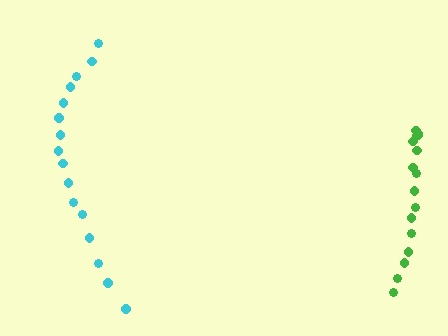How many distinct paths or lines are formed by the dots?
There are 2 distinct paths.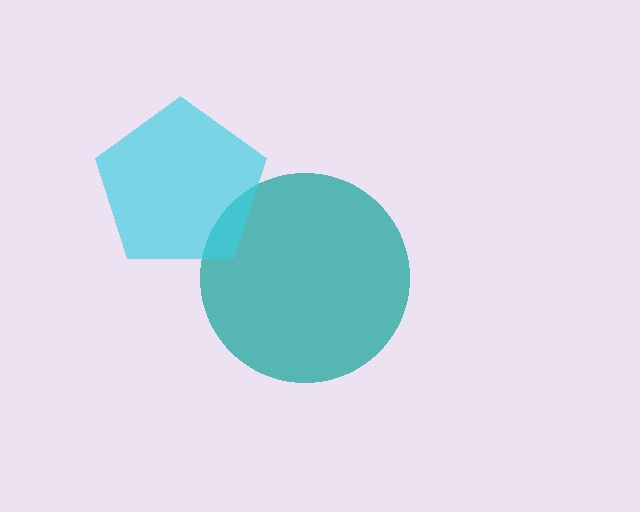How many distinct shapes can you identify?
There are 2 distinct shapes: a teal circle, a cyan pentagon.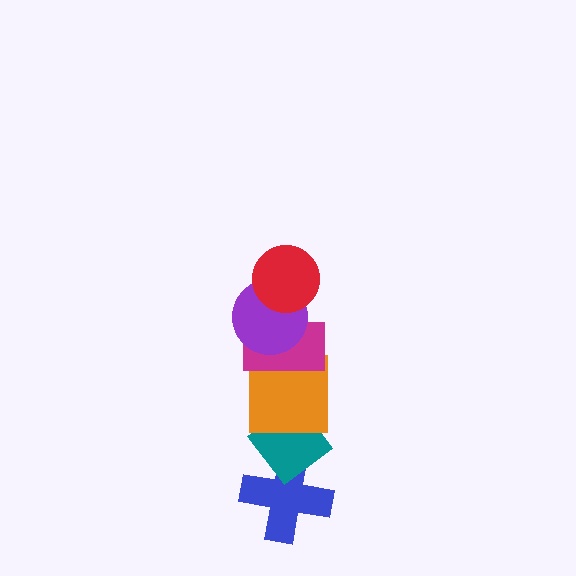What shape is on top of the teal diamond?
The orange square is on top of the teal diamond.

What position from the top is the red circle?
The red circle is 1st from the top.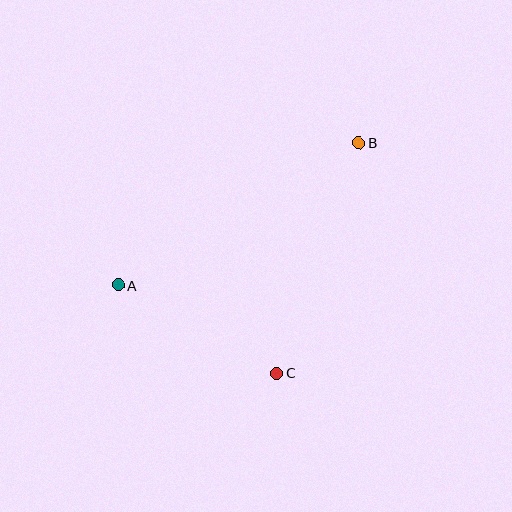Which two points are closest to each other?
Points A and C are closest to each other.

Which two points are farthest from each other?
Points A and B are farthest from each other.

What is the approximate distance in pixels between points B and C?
The distance between B and C is approximately 245 pixels.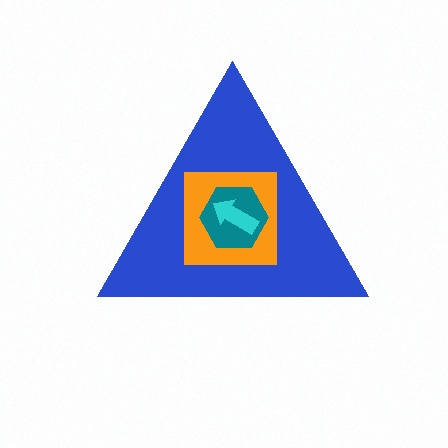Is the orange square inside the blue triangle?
Yes.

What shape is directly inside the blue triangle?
The orange square.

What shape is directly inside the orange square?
The teal hexagon.